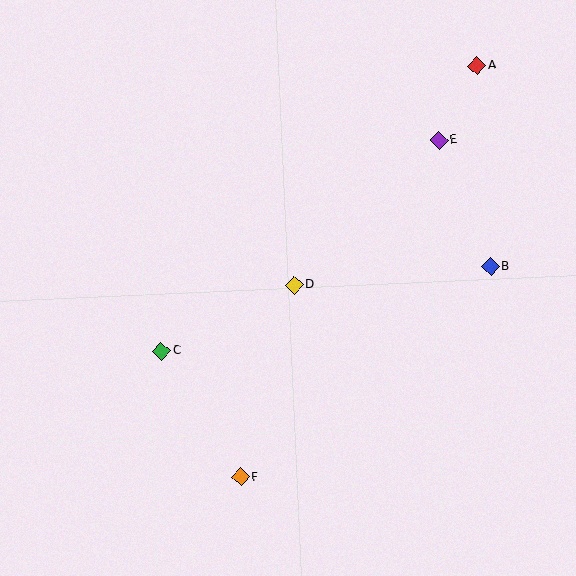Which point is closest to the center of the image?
Point D at (294, 285) is closest to the center.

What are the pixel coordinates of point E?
Point E is at (439, 141).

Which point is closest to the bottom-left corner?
Point F is closest to the bottom-left corner.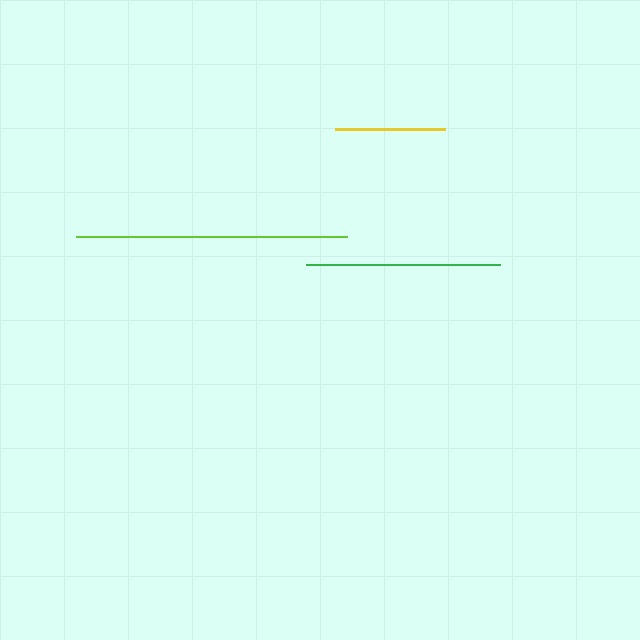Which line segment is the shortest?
The yellow line is the shortest at approximately 110 pixels.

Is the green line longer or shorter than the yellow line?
The green line is longer than the yellow line.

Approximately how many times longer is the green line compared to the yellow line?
The green line is approximately 1.8 times the length of the yellow line.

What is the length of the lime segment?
The lime segment is approximately 272 pixels long.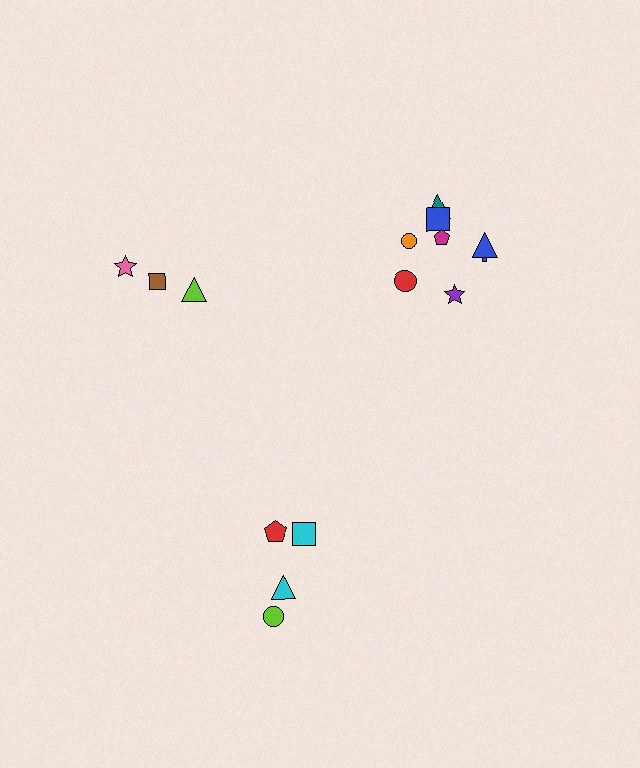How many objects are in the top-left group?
There are 3 objects.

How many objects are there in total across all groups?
There are 15 objects.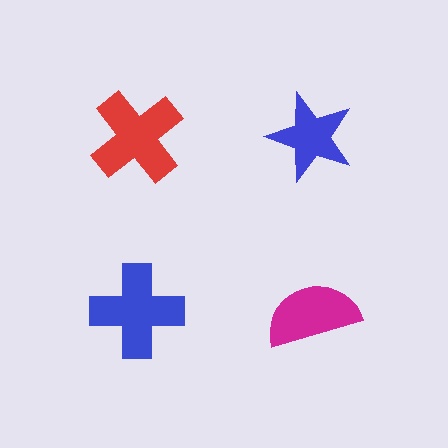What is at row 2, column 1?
A blue cross.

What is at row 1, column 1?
A red cross.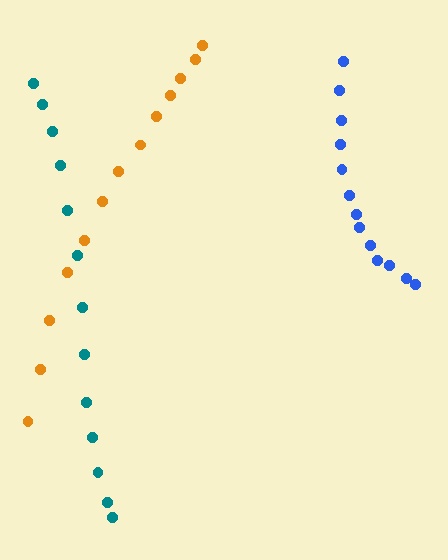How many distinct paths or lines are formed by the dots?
There are 3 distinct paths.